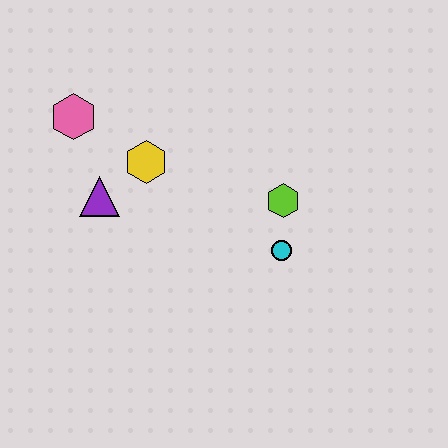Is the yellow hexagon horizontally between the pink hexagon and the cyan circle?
Yes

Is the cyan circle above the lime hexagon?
No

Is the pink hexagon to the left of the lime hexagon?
Yes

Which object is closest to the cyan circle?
The lime hexagon is closest to the cyan circle.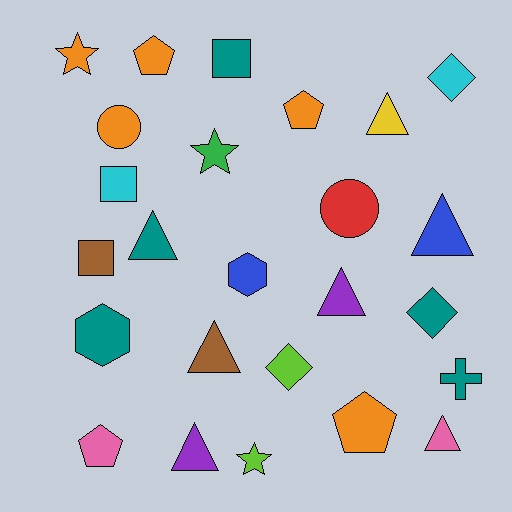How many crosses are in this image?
There is 1 cross.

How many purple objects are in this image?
There are 2 purple objects.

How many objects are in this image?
There are 25 objects.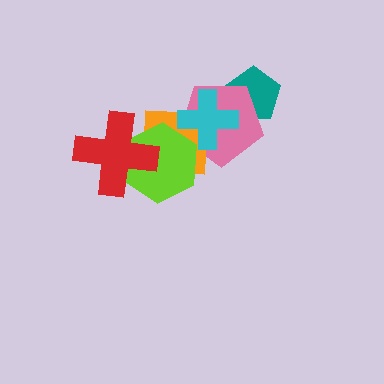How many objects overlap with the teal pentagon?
2 objects overlap with the teal pentagon.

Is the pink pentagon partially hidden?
Yes, it is partially covered by another shape.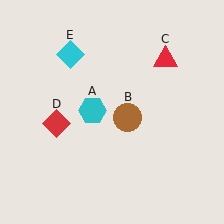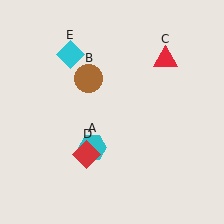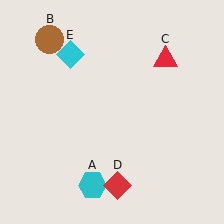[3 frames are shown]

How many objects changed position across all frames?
3 objects changed position: cyan hexagon (object A), brown circle (object B), red diamond (object D).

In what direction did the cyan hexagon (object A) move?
The cyan hexagon (object A) moved down.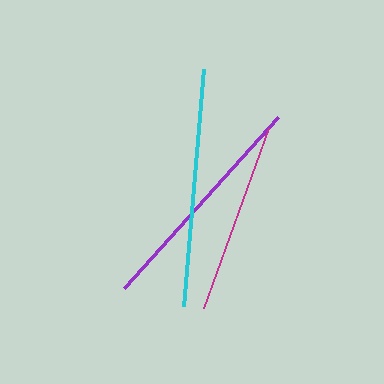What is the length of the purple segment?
The purple segment is approximately 230 pixels long.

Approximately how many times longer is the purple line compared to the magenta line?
The purple line is approximately 1.2 times the length of the magenta line.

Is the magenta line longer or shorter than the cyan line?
The cyan line is longer than the magenta line.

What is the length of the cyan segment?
The cyan segment is approximately 238 pixels long.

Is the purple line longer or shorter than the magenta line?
The purple line is longer than the magenta line.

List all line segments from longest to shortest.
From longest to shortest: cyan, purple, magenta.